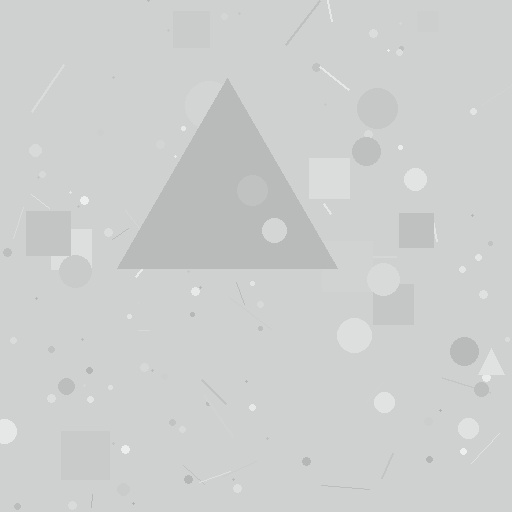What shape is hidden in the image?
A triangle is hidden in the image.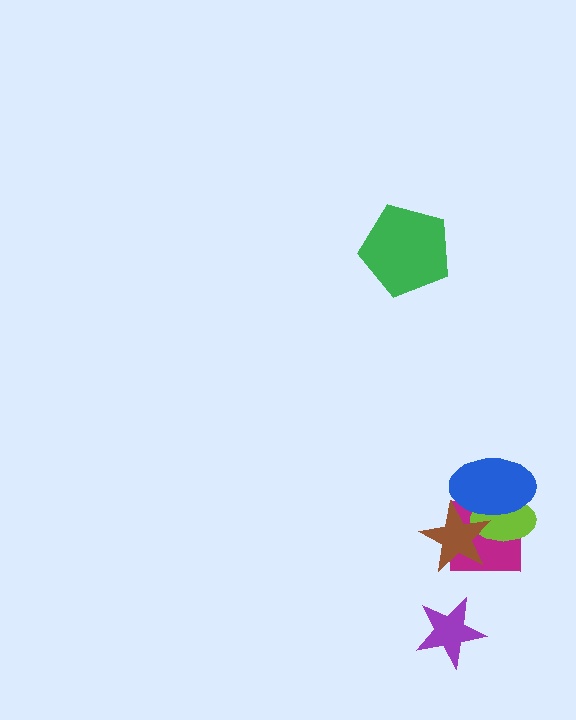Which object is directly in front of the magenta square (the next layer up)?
The lime ellipse is directly in front of the magenta square.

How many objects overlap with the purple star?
0 objects overlap with the purple star.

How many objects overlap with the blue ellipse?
3 objects overlap with the blue ellipse.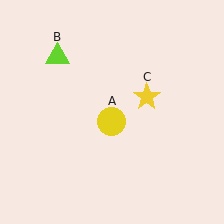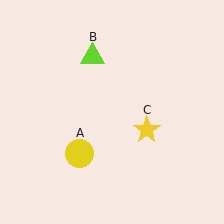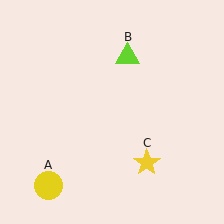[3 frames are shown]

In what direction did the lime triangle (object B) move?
The lime triangle (object B) moved right.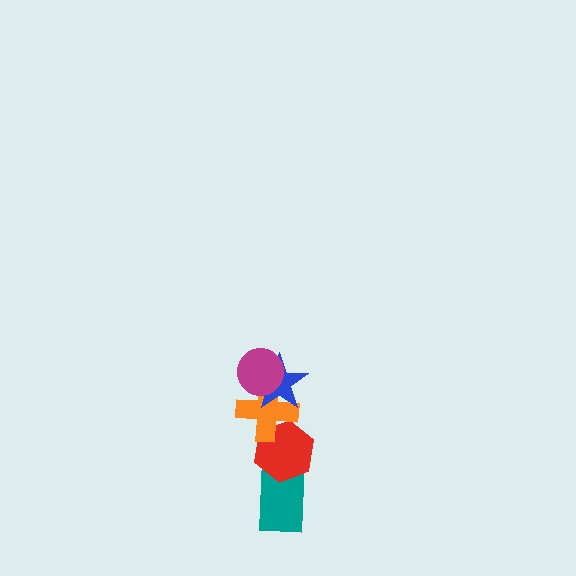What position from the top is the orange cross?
The orange cross is 3rd from the top.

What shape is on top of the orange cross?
The blue star is on top of the orange cross.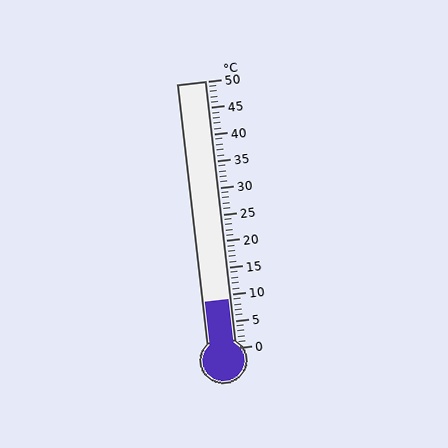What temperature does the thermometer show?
The thermometer shows approximately 9°C.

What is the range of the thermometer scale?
The thermometer scale ranges from 0°C to 50°C.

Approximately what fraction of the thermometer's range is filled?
The thermometer is filled to approximately 20% of its range.